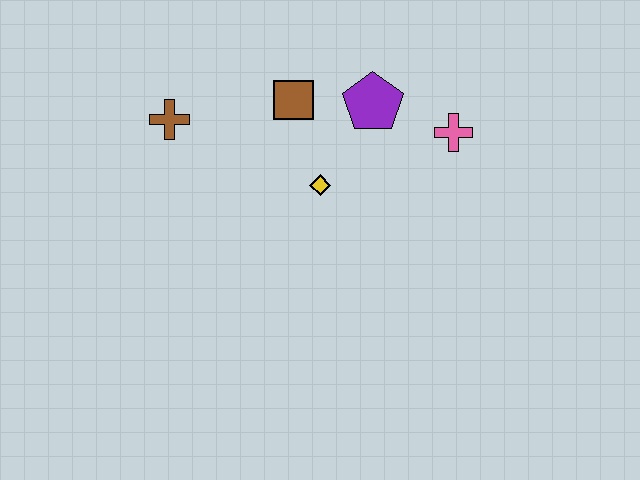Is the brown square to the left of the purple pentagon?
Yes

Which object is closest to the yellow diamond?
The brown square is closest to the yellow diamond.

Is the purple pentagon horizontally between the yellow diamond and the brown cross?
No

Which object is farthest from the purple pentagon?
The brown cross is farthest from the purple pentagon.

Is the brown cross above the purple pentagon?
No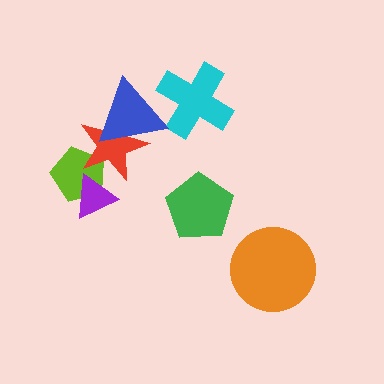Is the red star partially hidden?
Yes, it is partially covered by another shape.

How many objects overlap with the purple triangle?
2 objects overlap with the purple triangle.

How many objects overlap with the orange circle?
0 objects overlap with the orange circle.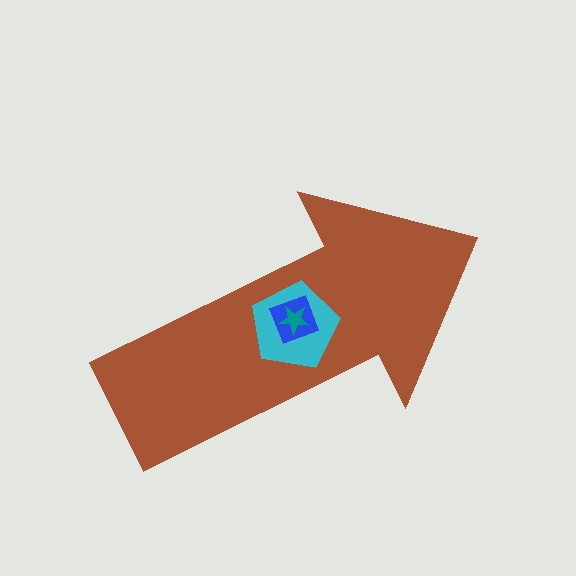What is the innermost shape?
The teal star.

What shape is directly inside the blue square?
The teal star.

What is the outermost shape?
The brown arrow.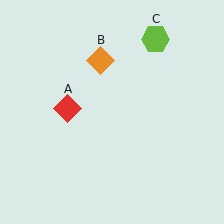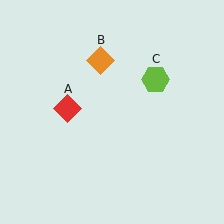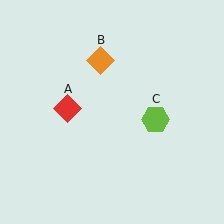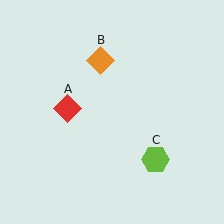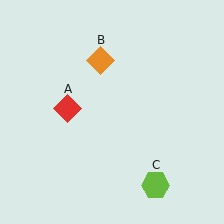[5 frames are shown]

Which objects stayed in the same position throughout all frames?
Red diamond (object A) and orange diamond (object B) remained stationary.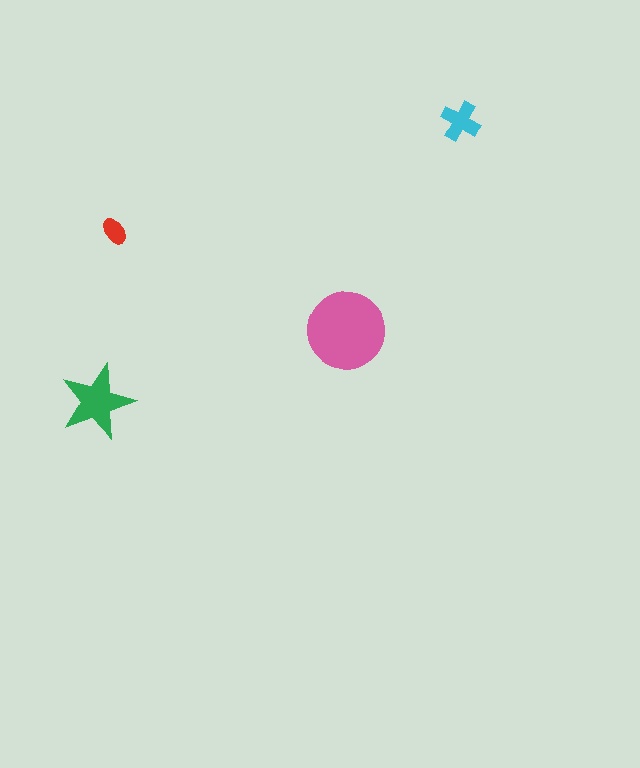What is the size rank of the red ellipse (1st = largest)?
4th.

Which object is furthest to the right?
The cyan cross is rightmost.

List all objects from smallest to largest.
The red ellipse, the cyan cross, the green star, the pink circle.